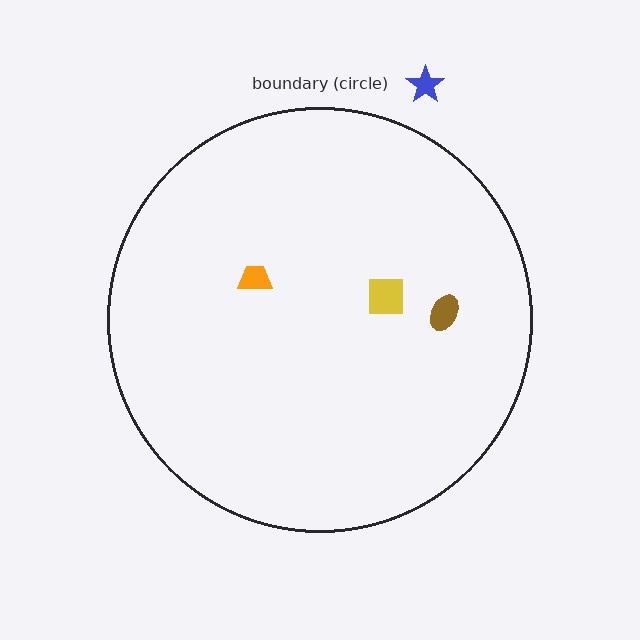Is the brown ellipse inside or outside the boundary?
Inside.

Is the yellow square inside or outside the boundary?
Inside.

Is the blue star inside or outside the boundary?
Outside.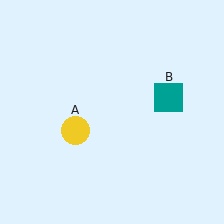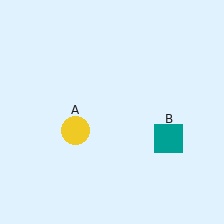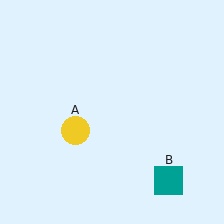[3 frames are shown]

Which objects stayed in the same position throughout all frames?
Yellow circle (object A) remained stationary.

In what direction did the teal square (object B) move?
The teal square (object B) moved down.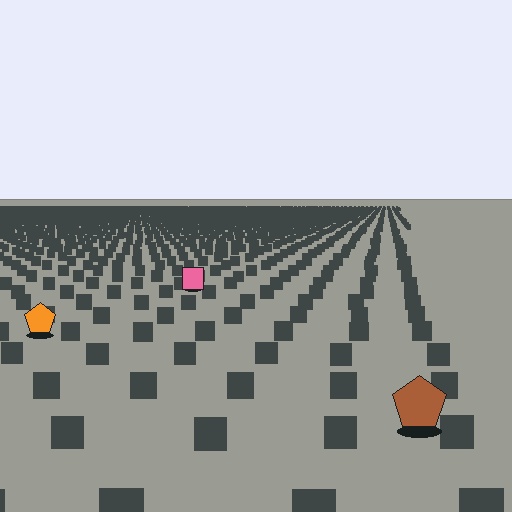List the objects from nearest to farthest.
From nearest to farthest: the brown pentagon, the orange pentagon, the pink square.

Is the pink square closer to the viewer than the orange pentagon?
No. The orange pentagon is closer — you can tell from the texture gradient: the ground texture is coarser near it.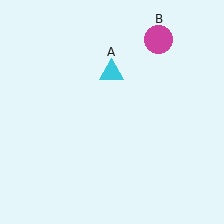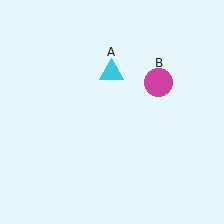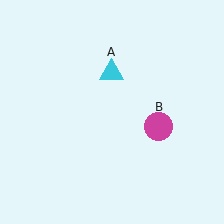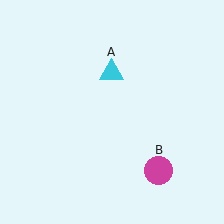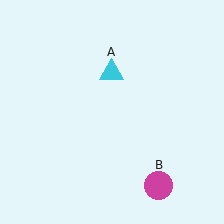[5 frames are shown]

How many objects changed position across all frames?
1 object changed position: magenta circle (object B).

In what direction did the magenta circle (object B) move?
The magenta circle (object B) moved down.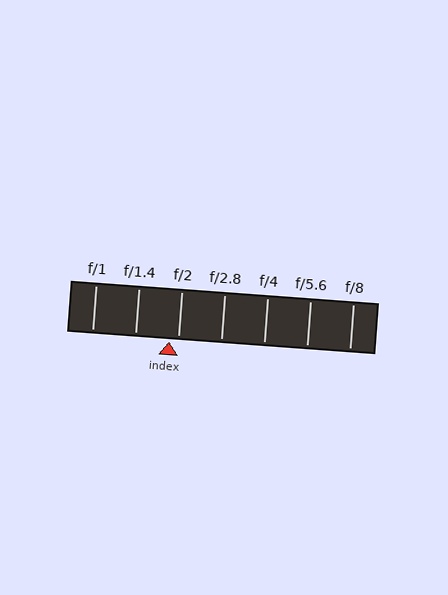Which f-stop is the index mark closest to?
The index mark is closest to f/2.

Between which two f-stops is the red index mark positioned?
The index mark is between f/1.4 and f/2.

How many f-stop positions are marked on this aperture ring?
There are 7 f-stop positions marked.